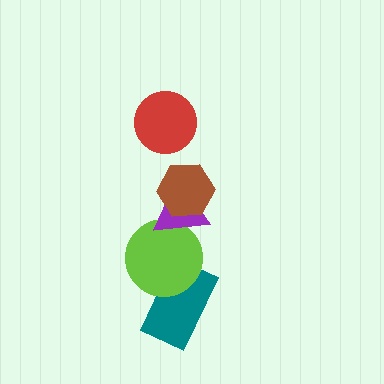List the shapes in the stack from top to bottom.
From top to bottom: the red circle, the brown hexagon, the purple triangle, the lime circle, the teal rectangle.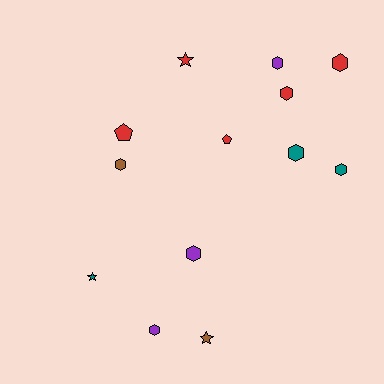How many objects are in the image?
There are 13 objects.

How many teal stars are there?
There is 1 teal star.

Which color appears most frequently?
Red, with 5 objects.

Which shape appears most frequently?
Hexagon, with 8 objects.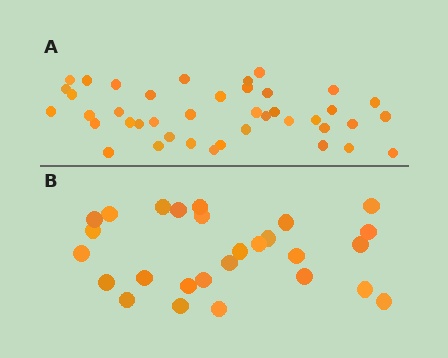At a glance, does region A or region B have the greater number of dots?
Region A (the top region) has more dots.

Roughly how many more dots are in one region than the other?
Region A has approximately 15 more dots than region B.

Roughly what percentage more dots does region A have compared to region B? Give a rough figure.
About 50% more.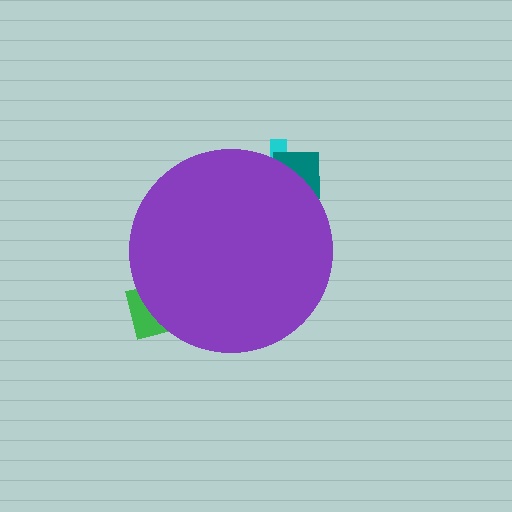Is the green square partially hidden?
Yes, the green square is partially hidden behind the purple circle.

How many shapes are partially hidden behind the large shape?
3 shapes are partially hidden.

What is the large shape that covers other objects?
A purple circle.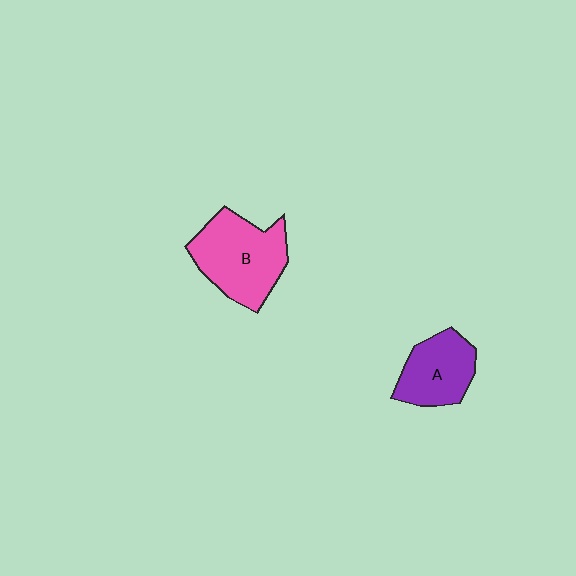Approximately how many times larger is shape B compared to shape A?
Approximately 1.4 times.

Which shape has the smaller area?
Shape A (purple).